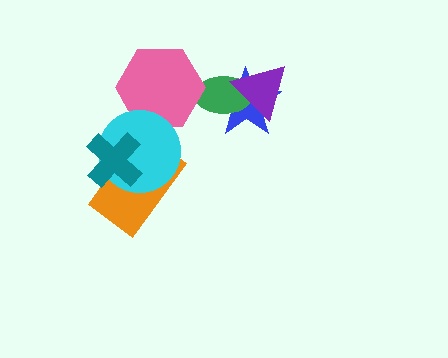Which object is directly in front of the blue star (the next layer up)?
The green ellipse is directly in front of the blue star.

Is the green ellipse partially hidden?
Yes, it is partially covered by another shape.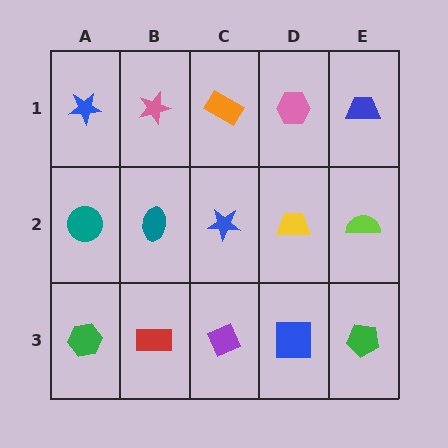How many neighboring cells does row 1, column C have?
3.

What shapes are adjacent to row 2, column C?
An orange rectangle (row 1, column C), a purple diamond (row 3, column C), a teal ellipse (row 2, column B), a yellow trapezoid (row 2, column D).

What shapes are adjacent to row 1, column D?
A yellow trapezoid (row 2, column D), an orange rectangle (row 1, column C), a blue trapezoid (row 1, column E).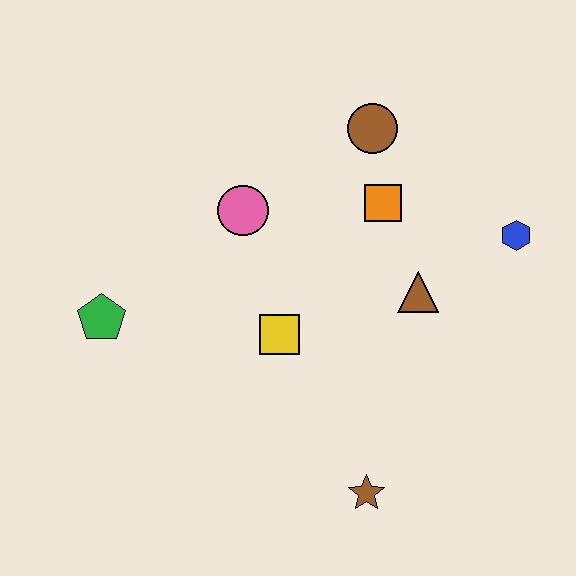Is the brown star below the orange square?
Yes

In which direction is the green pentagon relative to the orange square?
The green pentagon is to the left of the orange square.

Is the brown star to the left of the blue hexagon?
Yes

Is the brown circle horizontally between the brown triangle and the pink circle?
Yes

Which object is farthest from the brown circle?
The brown star is farthest from the brown circle.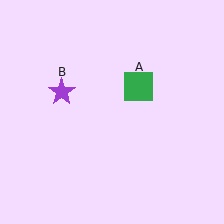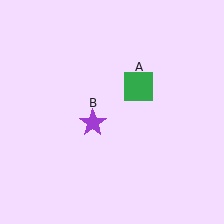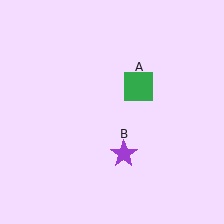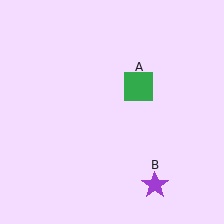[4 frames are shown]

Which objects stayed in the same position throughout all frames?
Green square (object A) remained stationary.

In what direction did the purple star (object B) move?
The purple star (object B) moved down and to the right.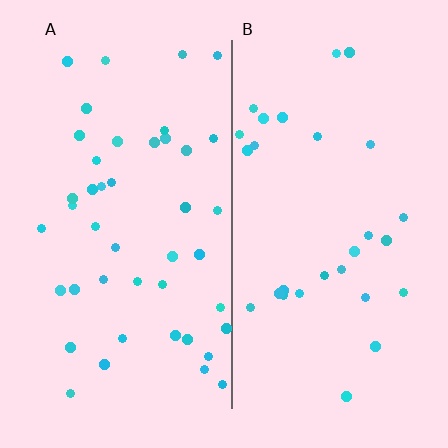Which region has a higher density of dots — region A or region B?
A (the left).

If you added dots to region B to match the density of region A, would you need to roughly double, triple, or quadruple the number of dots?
Approximately double.